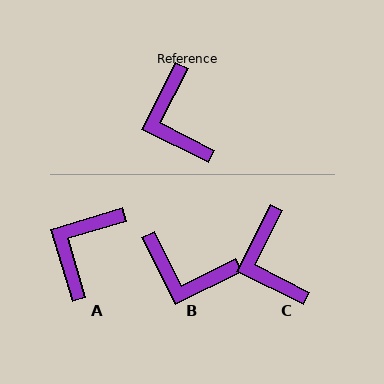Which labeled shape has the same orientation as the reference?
C.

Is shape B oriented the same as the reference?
No, it is off by about 54 degrees.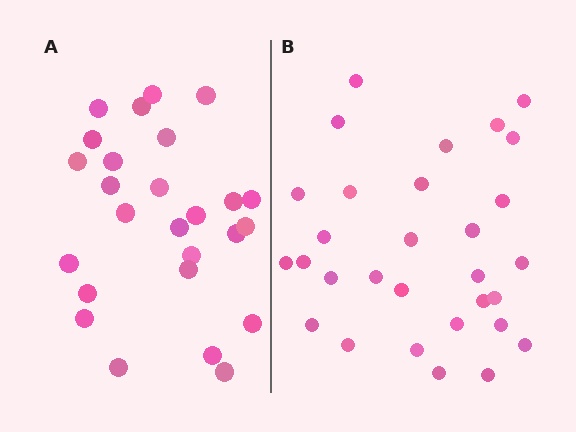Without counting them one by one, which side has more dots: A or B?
Region B (the right region) has more dots.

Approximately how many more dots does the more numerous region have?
Region B has about 4 more dots than region A.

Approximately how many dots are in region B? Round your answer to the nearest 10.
About 30 dots.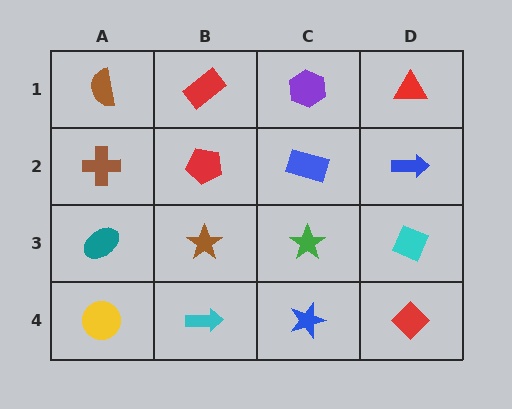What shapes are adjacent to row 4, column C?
A green star (row 3, column C), a cyan arrow (row 4, column B), a red diamond (row 4, column D).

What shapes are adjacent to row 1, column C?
A blue rectangle (row 2, column C), a red rectangle (row 1, column B), a red triangle (row 1, column D).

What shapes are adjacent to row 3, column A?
A brown cross (row 2, column A), a yellow circle (row 4, column A), a brown star (row 3, column B).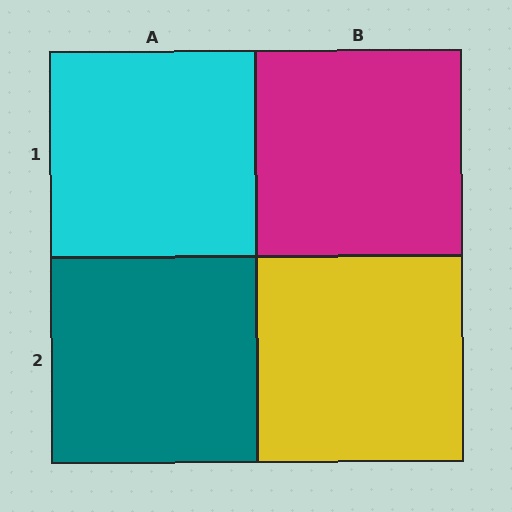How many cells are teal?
1 cell is teal.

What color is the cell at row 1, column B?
Magenta.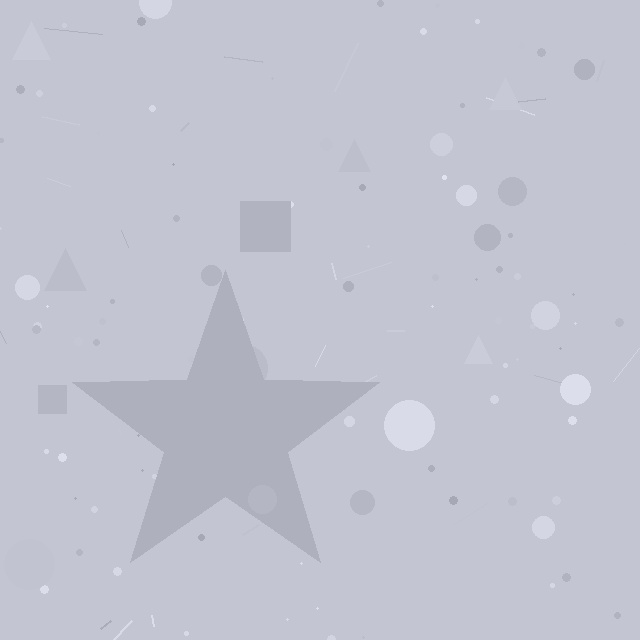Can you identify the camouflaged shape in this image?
The camouflaged shape is a star.